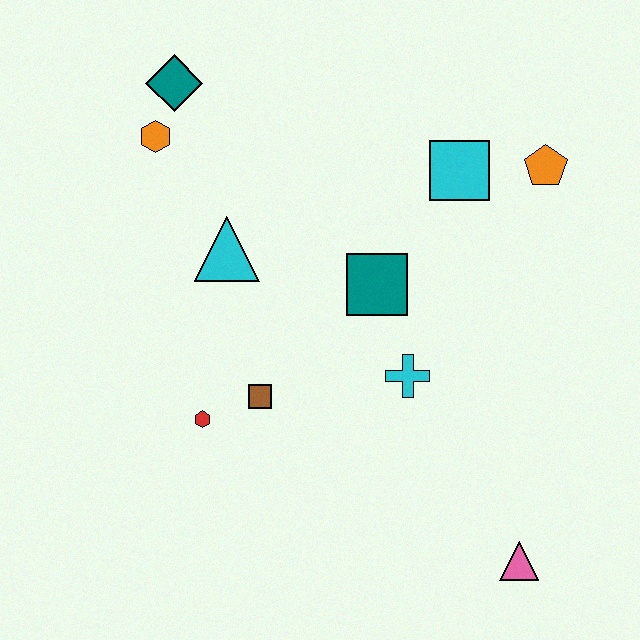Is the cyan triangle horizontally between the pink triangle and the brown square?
No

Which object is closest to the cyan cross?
The teal square is closest to the cyan cross.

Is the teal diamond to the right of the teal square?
No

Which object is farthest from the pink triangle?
The teal diamond is farthest from the pink triangle.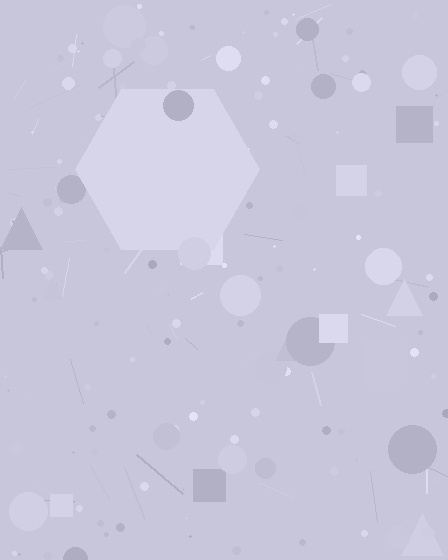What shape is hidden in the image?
A hexagon is hidden in the image.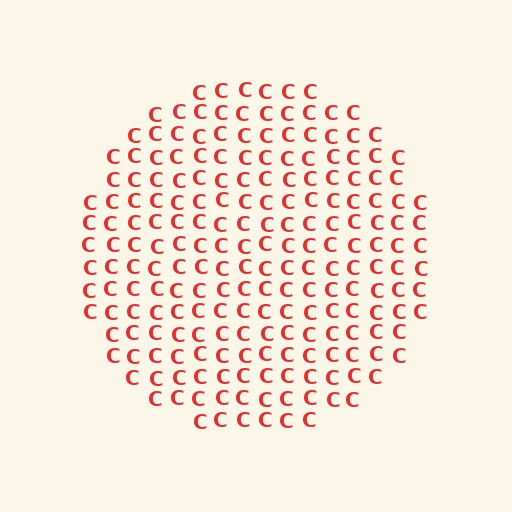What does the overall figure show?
The overall figure shows a circle.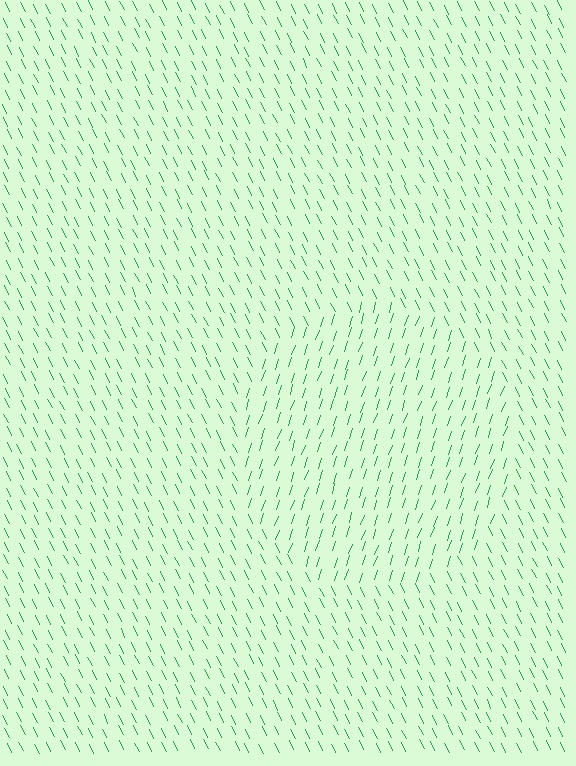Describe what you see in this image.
The image is filled with small green line segments. A circle region in the image has lines oriented differently from the surrounding lines, creating a visible texture boundary.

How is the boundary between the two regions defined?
The boundary is defined purely by a change in line orientation (approximately 45 degrees difference). All lines are the same color and thickness.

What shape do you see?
I see a circle.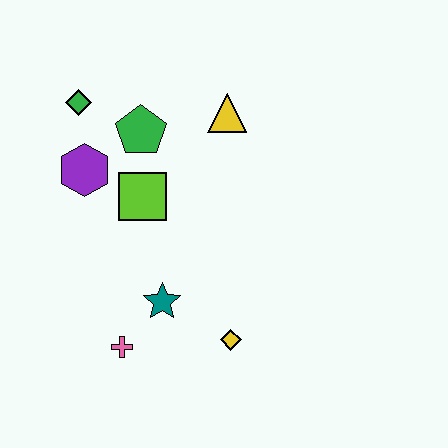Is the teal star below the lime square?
Yes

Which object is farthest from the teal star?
The green diamond is farthest from the teal star.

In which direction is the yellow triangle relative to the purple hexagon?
The yellow triangle is to the right of the purple hexagon.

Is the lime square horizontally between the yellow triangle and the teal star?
No